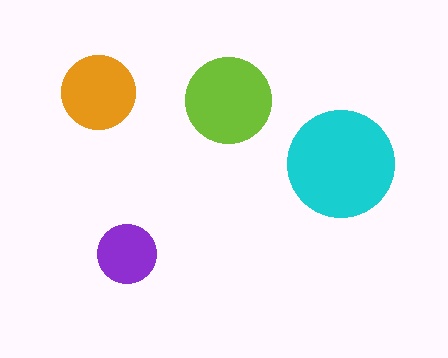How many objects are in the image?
There are 4 objects in the image.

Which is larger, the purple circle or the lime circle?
The lime one.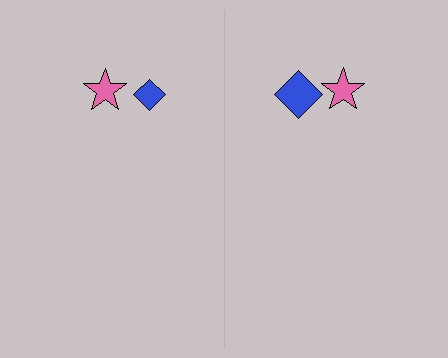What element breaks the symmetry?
The blue diamond on the right side has a different size than its mirror counterpart.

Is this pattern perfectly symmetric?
No, the pattern is not perfectly symmetric. The blue diamond on the right side has a different size than its mirror counterpart.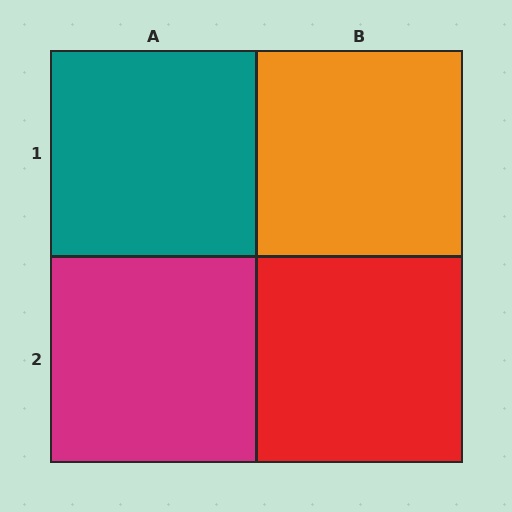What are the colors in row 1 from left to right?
Teal, orange.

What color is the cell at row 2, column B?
Red.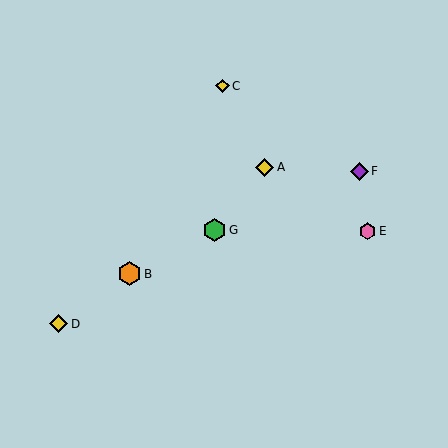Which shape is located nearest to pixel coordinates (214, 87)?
The yellow diamond (labeled C) at (222, 86) is nearest to that location.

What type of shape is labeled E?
Shape E is a pink hexagon.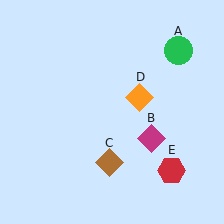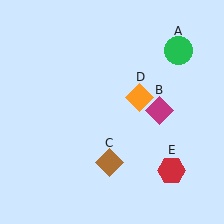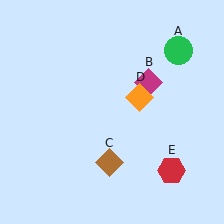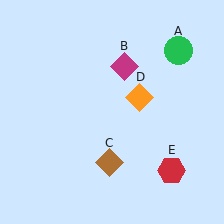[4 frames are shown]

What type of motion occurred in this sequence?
The magenta diamond (object B) rotated counterclockwise around the center of the scene.